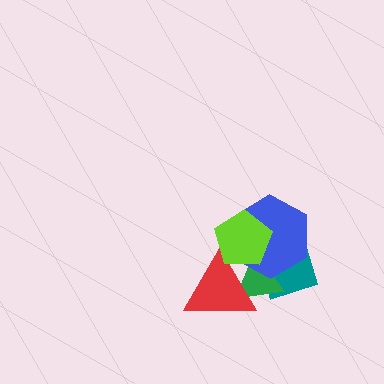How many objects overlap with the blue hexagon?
4 objects overlap with the blue hexagon.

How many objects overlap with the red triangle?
3 objects overlap with the red triangle.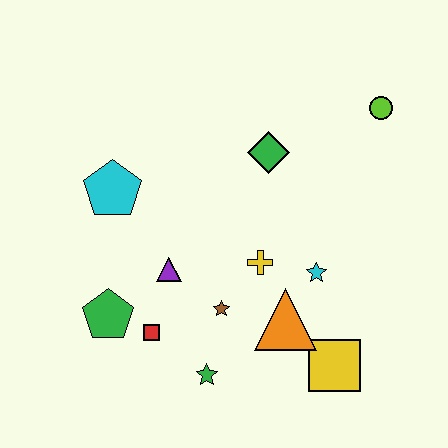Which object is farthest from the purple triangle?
The lime circle is farthest from the purple triangle.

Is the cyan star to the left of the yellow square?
Yes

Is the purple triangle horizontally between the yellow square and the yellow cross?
No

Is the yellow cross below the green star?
No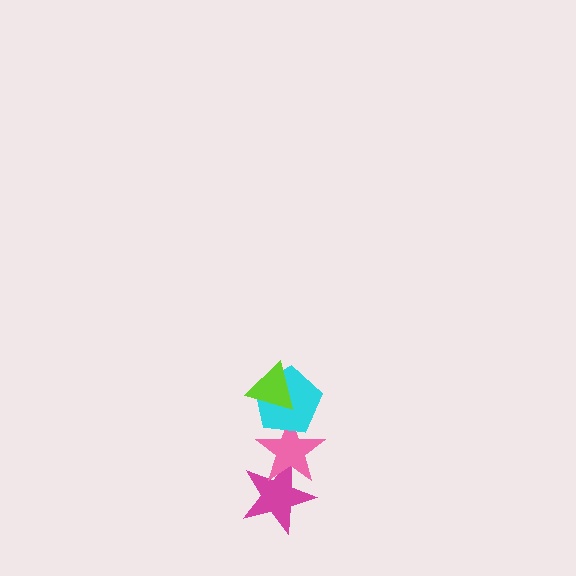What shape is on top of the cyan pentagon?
The lime triangle is on top of the cyan pentagon.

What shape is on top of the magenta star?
The pink star is on top of the magenta star.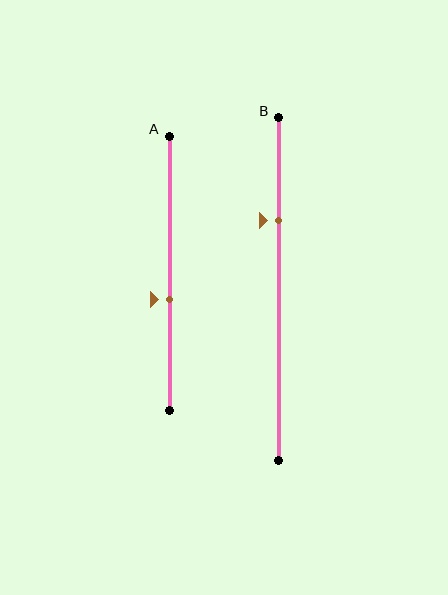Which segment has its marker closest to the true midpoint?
Segment A has its marker closest to the true midpoint.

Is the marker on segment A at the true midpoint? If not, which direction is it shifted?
No, the marker on segment A is shifted downward by about 10% of the segment length.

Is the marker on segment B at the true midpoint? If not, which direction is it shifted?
No, the marker on segment B is shifted upward by about 20% of the segment length.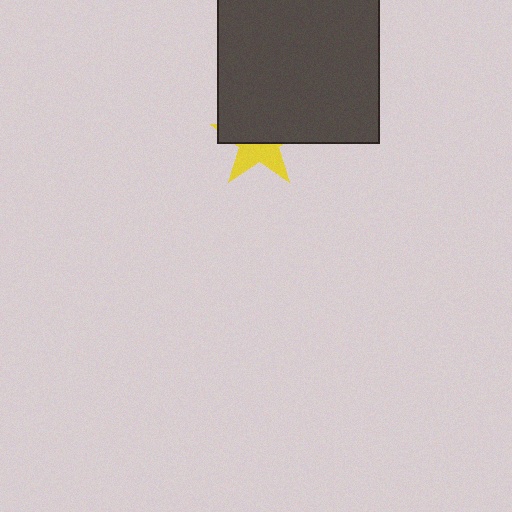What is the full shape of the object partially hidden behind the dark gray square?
The partially hidden object is a yellow star.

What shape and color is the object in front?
The object in front is a dark gray square.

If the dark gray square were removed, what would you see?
You would see the complete yellow star.